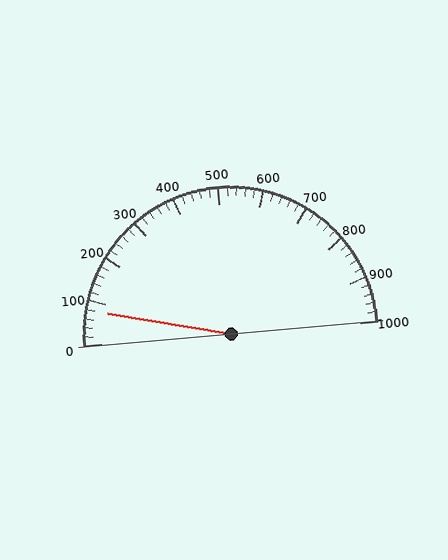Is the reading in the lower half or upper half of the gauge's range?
The reading is in the lower half of the range (0 to 1000).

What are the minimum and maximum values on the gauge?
The gauge ranges from 0 to 1000.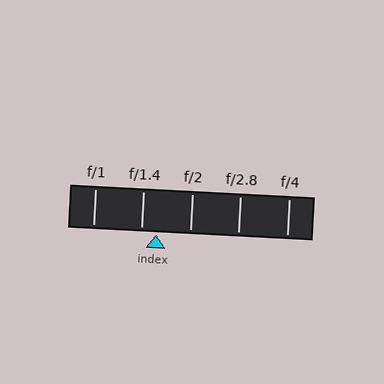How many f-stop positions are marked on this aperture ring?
There are 5 f-stop positions marked.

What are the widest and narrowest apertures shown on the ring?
The widest aperture shown is f/1 and the narrowest is f/4.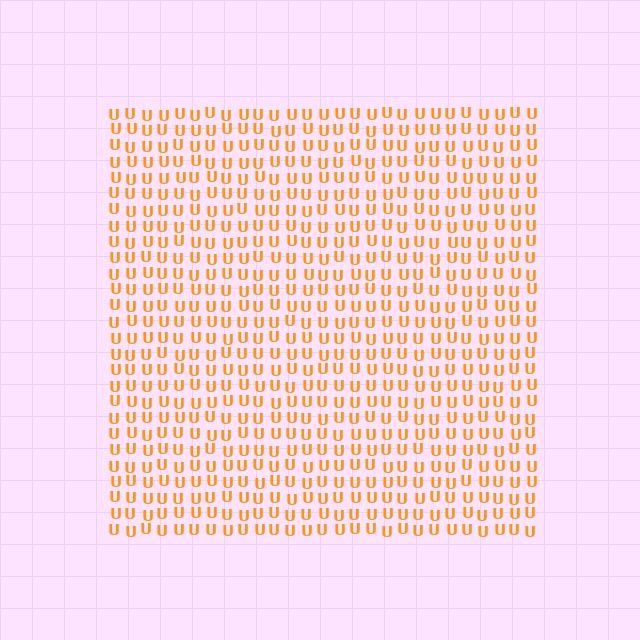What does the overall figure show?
The overall figure shows a square.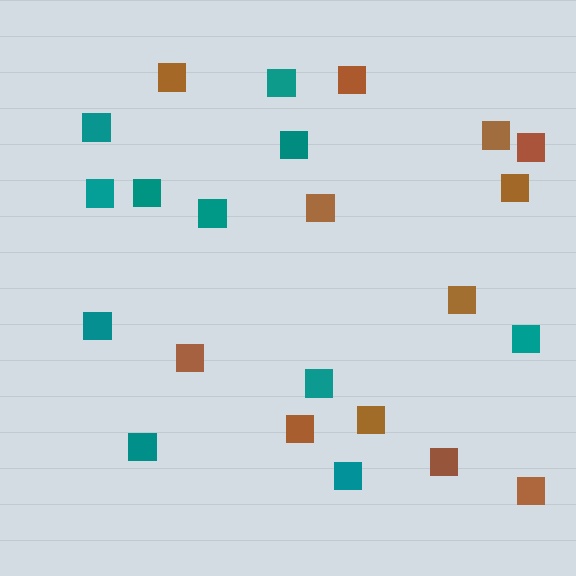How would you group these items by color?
There are 2 groups: one group of teal squares (11) and one group of brown squares (12).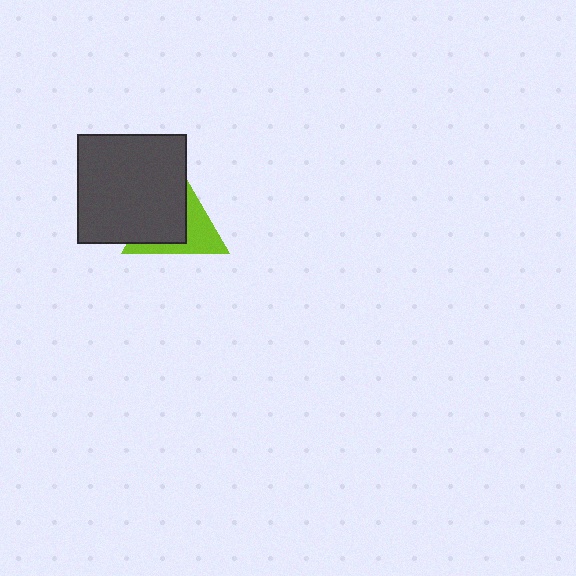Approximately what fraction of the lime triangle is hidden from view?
Roughly 57% of the lime triangle is hidden behind the dark gray square.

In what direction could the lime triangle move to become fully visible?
The lime triangle could move right. That would shift it out from behind the dark gray square entirely.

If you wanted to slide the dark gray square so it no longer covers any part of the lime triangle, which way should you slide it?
Slide it left — that is the most direct way to separate the two shapes.